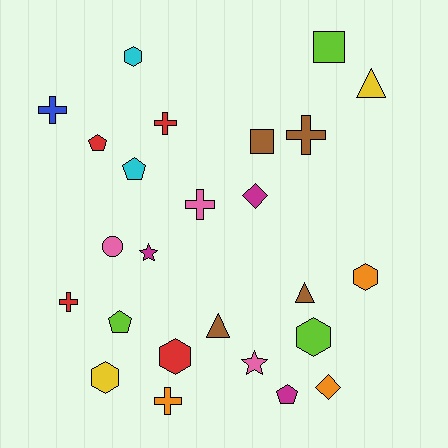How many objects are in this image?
There are 25 objects.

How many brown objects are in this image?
There are 4 brown objects.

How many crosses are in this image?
There are 6 crosses.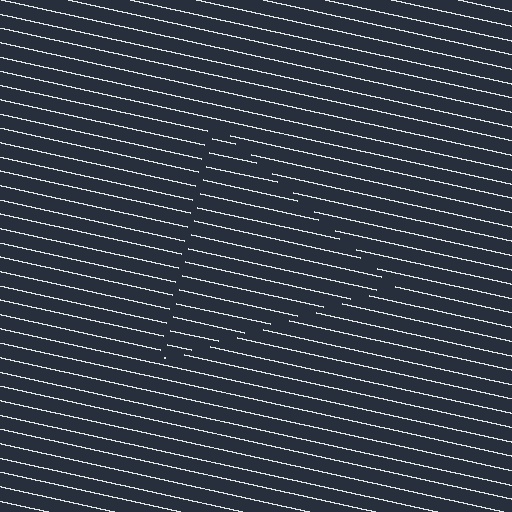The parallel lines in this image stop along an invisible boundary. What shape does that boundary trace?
An illusory triangle. The interior of the shape contains the same grating, shifted by half a period — the contour is defined by the phase discontinuity where line-ends from the inner and outer gratings abut.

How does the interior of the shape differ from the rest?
The interior of the shape contains the same grating, shifted by half a period — the contour is defined by the phase discontinuity where line-ends from the inner and outer gratings abut.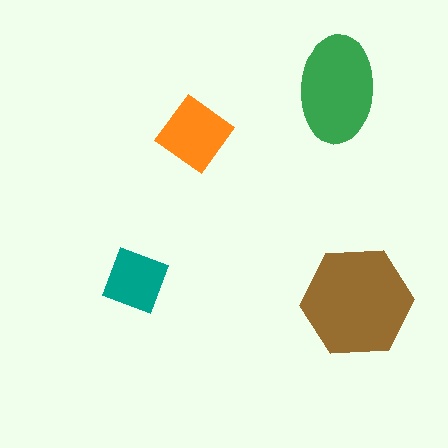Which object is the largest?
The brown hexagon.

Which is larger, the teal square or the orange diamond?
The orange diamond.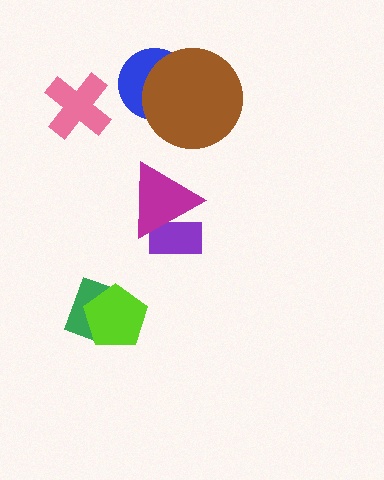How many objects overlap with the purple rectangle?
1 object overlaps with the purple rectangle.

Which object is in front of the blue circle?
The brown circle is in front of the blue circle.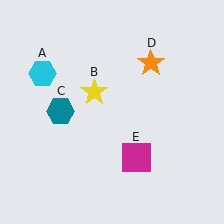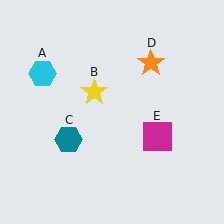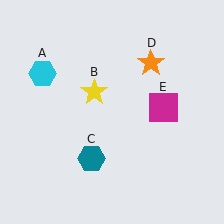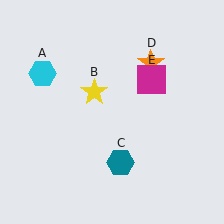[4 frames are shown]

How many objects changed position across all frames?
2 objects changed position: teal hexagon (object C), magenta square (object E).